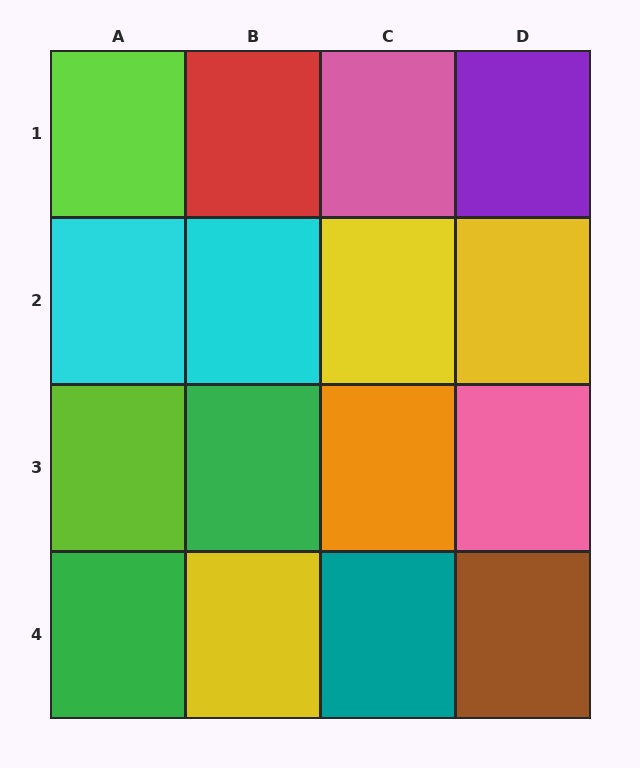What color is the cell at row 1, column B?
Red.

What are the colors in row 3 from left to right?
Lime, green, orange, pink.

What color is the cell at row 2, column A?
Cyan.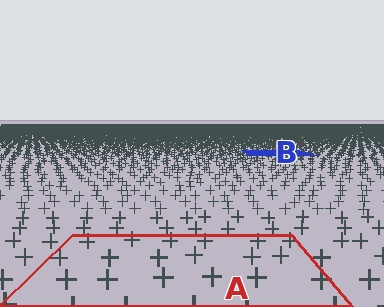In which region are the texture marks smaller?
The texture marks are smaller in region B, because it is farther away.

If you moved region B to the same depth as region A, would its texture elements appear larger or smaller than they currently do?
They would appear larger. At a closer depth, the same texture elements are projected at a bigger on-screen size.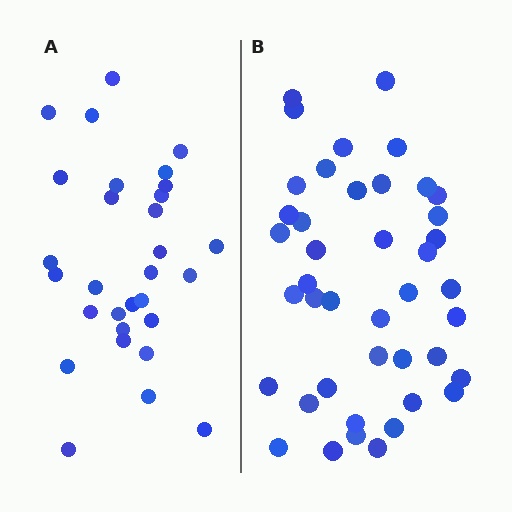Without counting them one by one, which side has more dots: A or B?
Region B (the right region) has more dots.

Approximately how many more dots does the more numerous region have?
Region B has roughly 12 or so more dots than region A.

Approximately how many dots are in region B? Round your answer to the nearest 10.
About 40 dots. (The exact count is 42, which rounds to 40.)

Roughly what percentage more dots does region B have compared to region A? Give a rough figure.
About 40% more.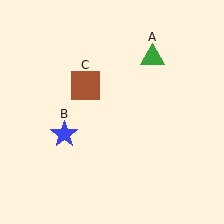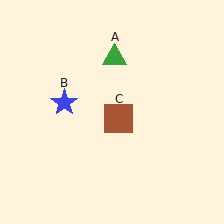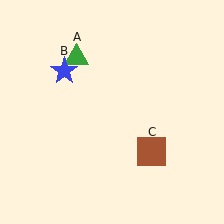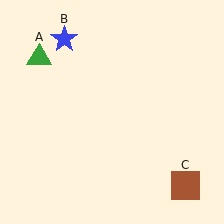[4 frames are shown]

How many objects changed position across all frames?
3 objects changed position: green triangle (object A), blue star (object B), brown square (object C).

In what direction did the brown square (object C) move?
The brown square (object C) moved down and to the right.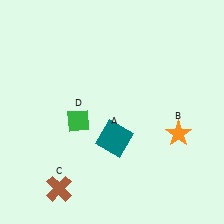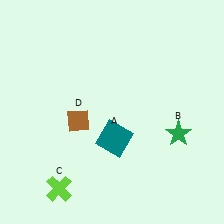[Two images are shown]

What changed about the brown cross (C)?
In Image 1, C is brown. In Image 2, it changed to lime.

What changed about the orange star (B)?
In Image 1, B is orange. In Image 2, it changed to green.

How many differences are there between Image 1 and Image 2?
There are 3 differences between the two images.